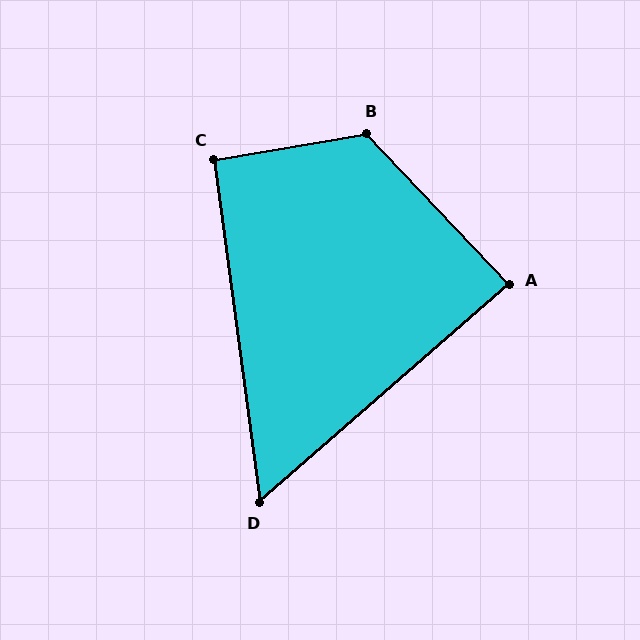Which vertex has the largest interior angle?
B, at approximately 123 degrees.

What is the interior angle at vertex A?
Approximately 88 degrees (approximately right).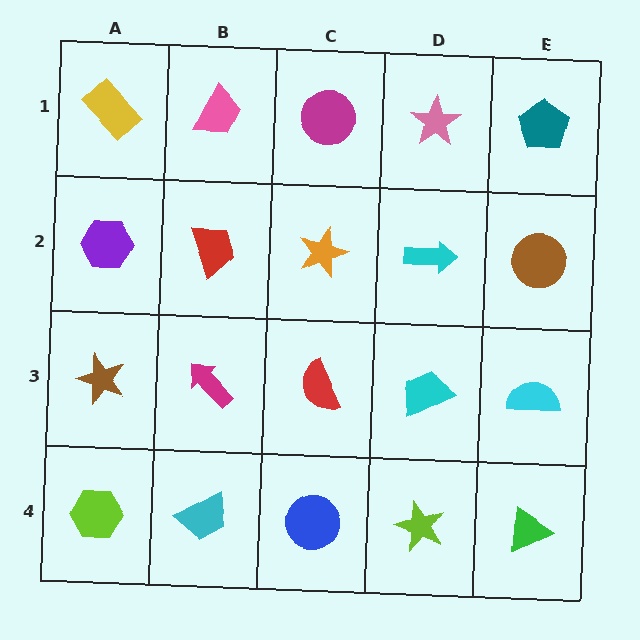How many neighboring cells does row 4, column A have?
2.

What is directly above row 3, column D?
A cyan arrow.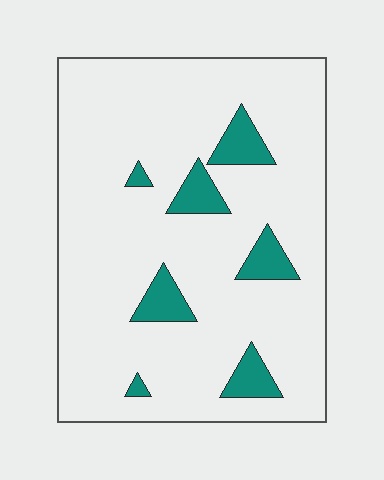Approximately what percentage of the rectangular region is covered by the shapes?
Approximately 10%.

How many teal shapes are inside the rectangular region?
7.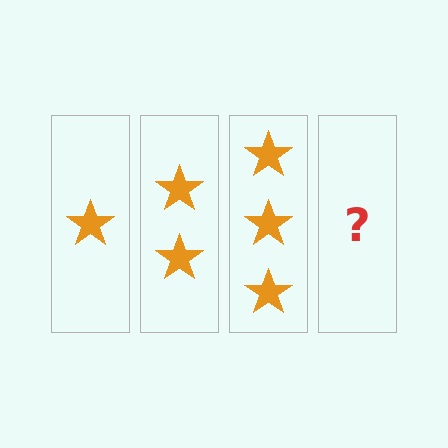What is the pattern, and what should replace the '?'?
The pattern is that each step adds one more star. The '?' should be 4 stars.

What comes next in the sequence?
The next element should be 4 stars.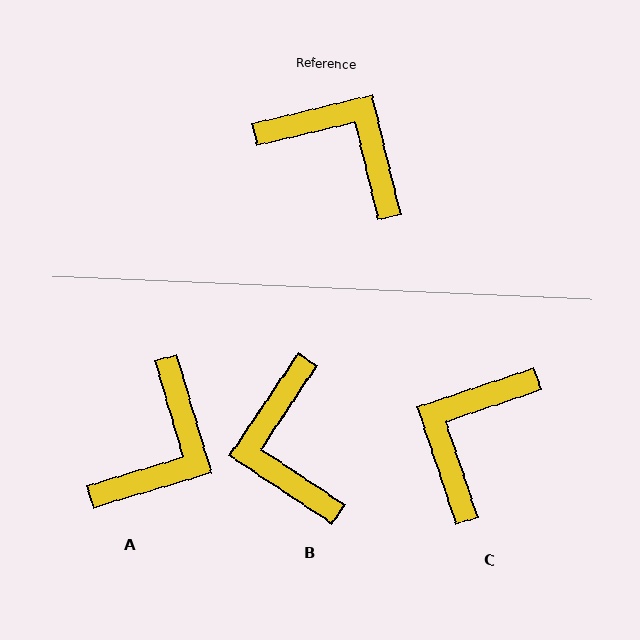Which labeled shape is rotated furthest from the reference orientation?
B, about 133 degrees away.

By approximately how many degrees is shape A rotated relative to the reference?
Approximately 87 degrees clockwise.